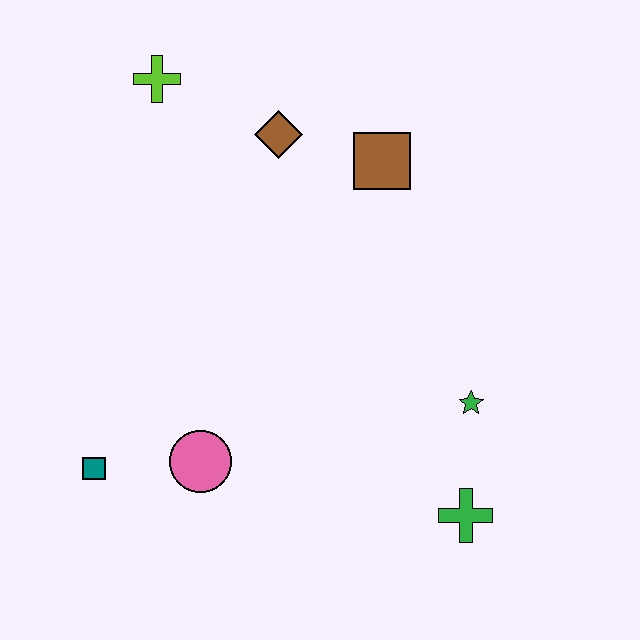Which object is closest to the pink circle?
The teal square is closest to the pink circle.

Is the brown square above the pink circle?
Yes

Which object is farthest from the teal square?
The brown square is farthest from the teal square.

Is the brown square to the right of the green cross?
No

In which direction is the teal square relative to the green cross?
The teal square is to the left of the green cross.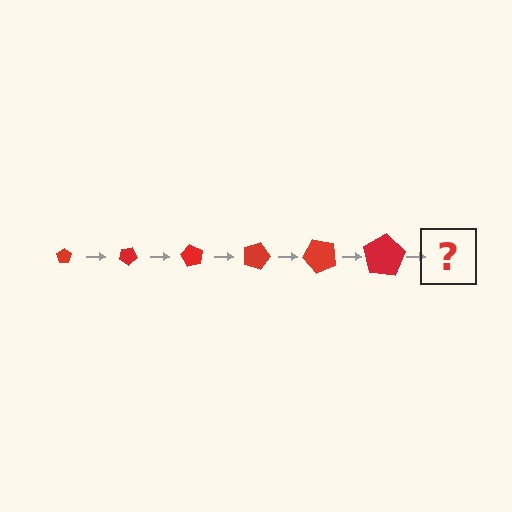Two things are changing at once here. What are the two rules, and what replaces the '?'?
The two rules are that the pentagon grows larger each step and it rotates 30 degrees each step. The '?' should be a pentagon, larger than the previous one and rotated 180 degrees from the start.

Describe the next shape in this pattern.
It should be a pentagon, larger than the previous one and rotated 180 degrees from the start.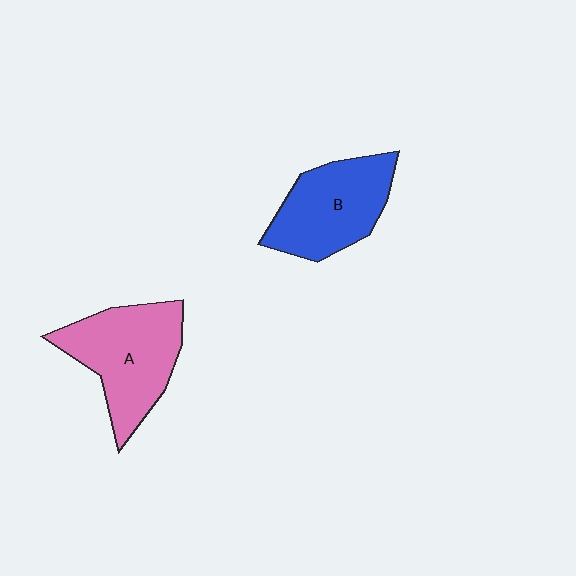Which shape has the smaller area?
Shape B (blue).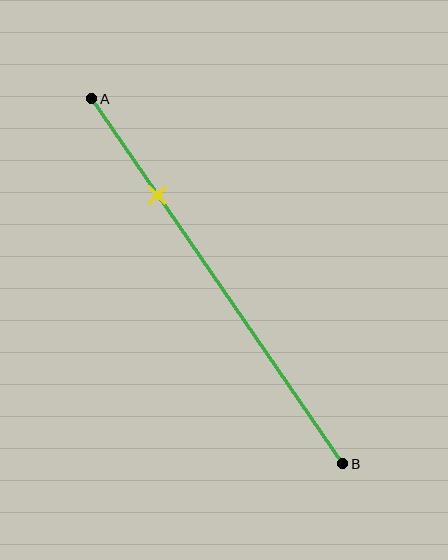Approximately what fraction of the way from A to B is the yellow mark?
The yellow mark is approximately 25% of the way from A to B.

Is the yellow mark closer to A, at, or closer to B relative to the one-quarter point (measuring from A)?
The yellow mark is approximately at the one-quarter point of segment AB.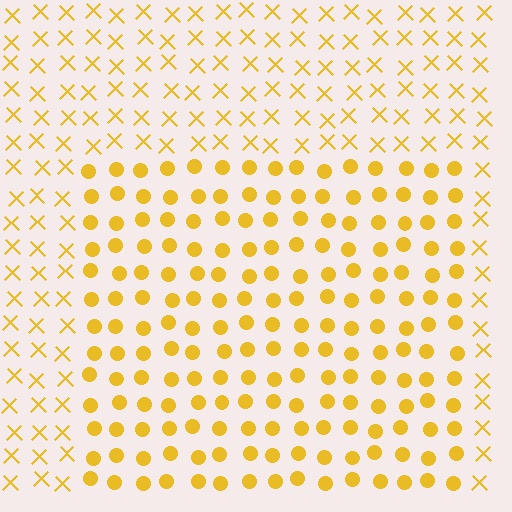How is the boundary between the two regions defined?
The boundary is defined by a change in element shape: circles inside vs. X marks outside. All elements share the same color and spacing.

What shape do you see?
I see a rectangle.